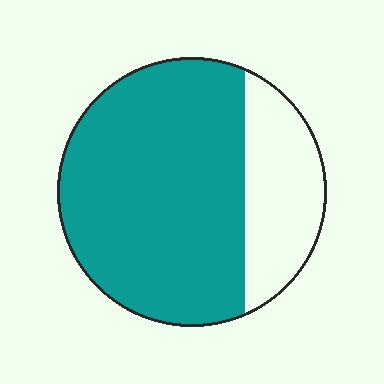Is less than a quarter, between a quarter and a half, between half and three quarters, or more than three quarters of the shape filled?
Between half and three quarters.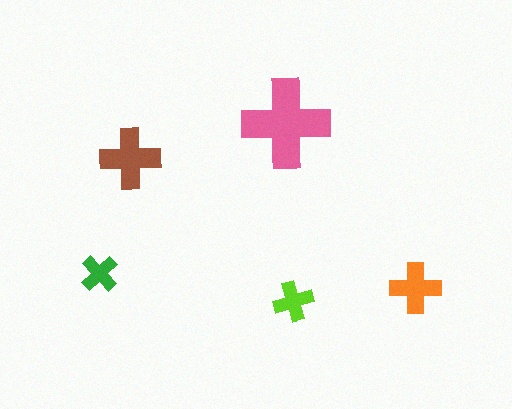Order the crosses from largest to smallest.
the pink one, the brown one, the orange one, the lime one, the green one.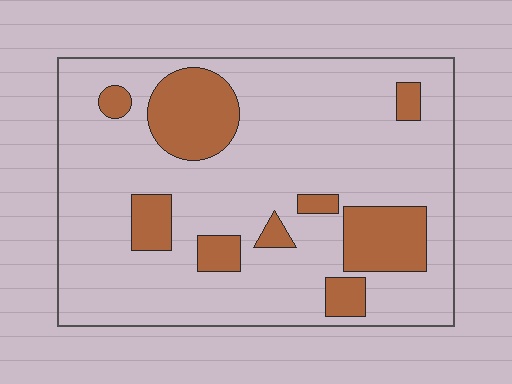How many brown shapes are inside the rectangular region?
9.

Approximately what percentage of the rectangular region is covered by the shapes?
Approximately 20%.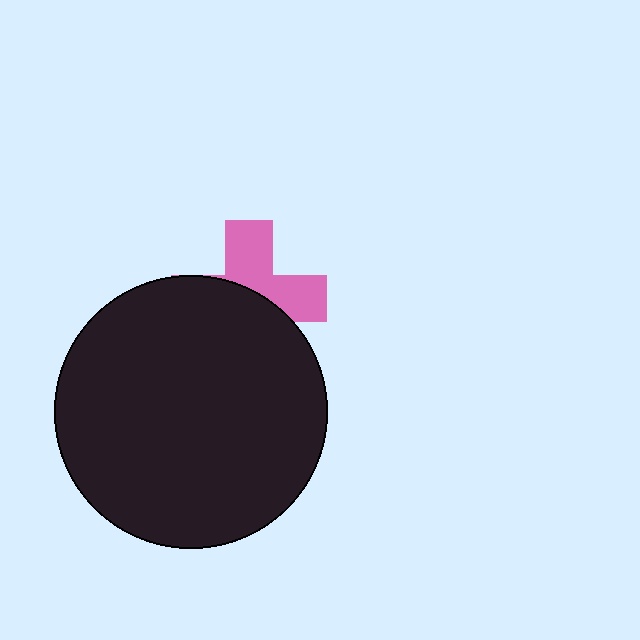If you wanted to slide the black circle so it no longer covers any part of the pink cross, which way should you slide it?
Slide it down — that is the most direct way to separate the two shapes.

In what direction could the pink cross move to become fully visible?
The pink cross could move up. That would shift it out from behind the black circle entirely.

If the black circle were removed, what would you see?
You would see the complete pink cross.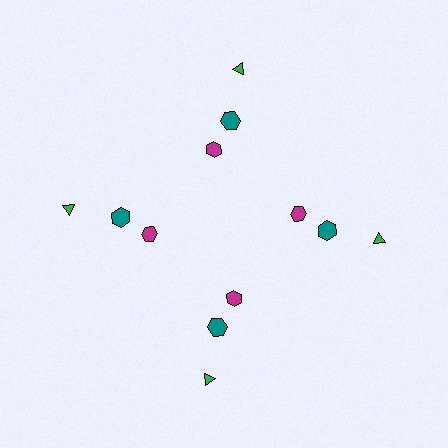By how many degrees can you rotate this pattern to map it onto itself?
The pattern maps onto itself every 90 degrees of rotation.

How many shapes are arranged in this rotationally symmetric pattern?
There are 12 shapes, arranged in 4 groups of 3.